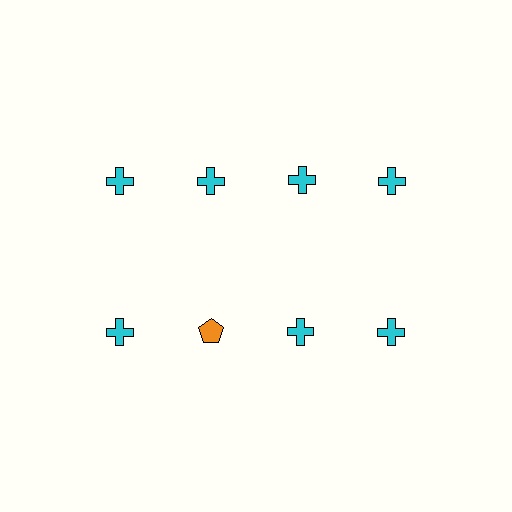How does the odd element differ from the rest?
It differs in both color (orange instead of cyan) and shape (pentagon instead of cross).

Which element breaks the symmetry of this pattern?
The orange pentagon in the second row, second from left column breaks the symmetry. All other shapes are cyan crosses.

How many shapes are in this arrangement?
There are 8 shapes arranged in a grid pattern.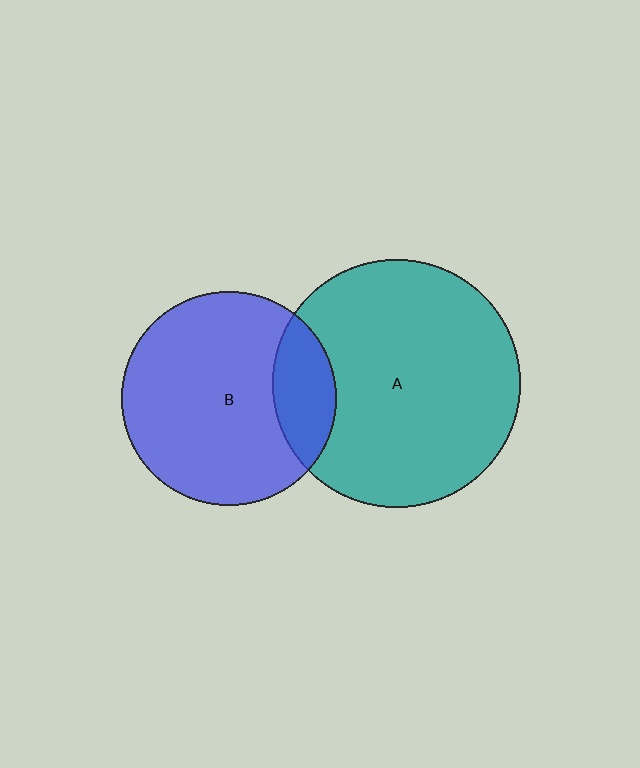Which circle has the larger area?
Circle A (teal).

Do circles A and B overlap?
Yes.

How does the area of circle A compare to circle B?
Approximately 1.3 times.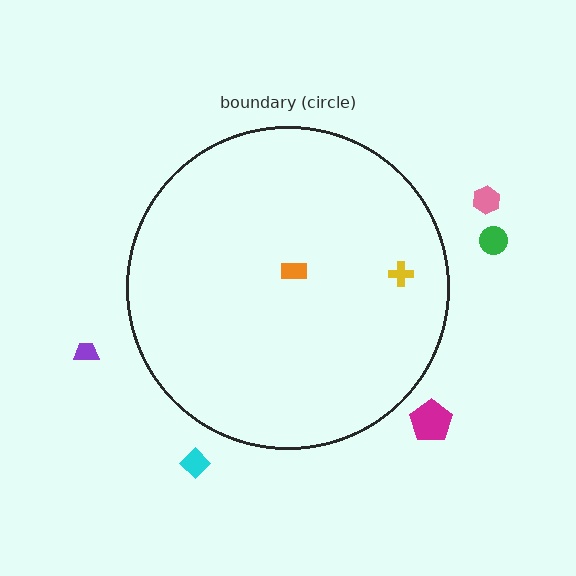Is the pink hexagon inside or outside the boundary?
Outside.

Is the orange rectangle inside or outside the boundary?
Inside.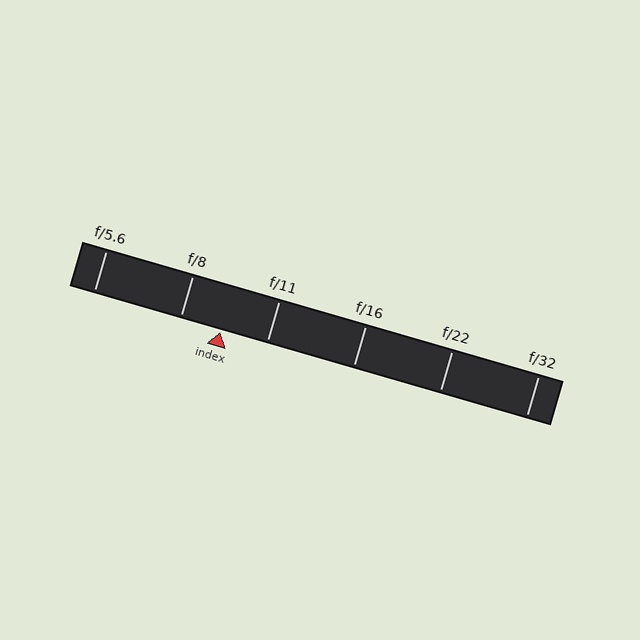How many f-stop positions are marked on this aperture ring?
There are 6 f-stop positions marked.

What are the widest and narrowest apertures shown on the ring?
The widest aperture shown is f/5.6 and the narrowest is f/32.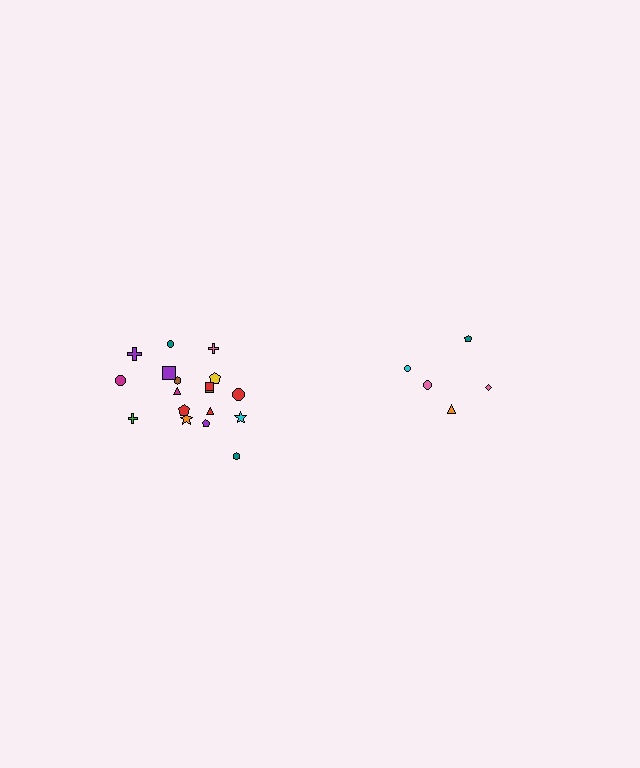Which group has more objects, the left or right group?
The left group.